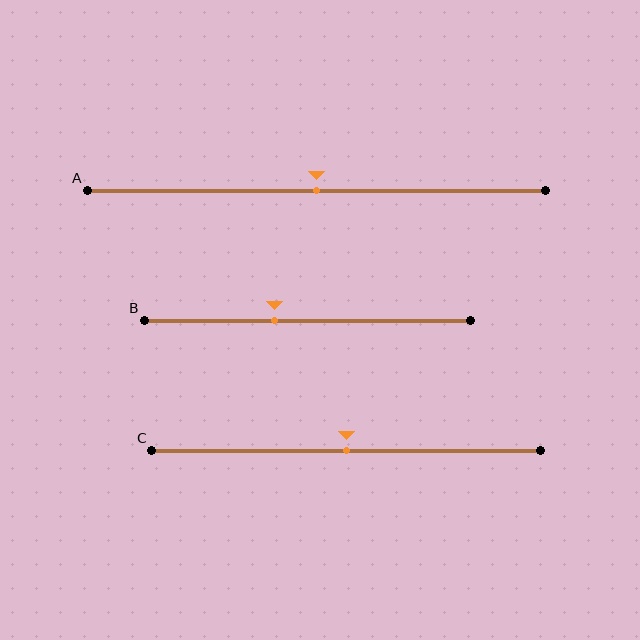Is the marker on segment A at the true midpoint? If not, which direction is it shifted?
Yes, the marker on segment A is at the true midpoint.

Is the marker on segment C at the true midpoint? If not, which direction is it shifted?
Yes, the marker on segment C is at the true midpoint.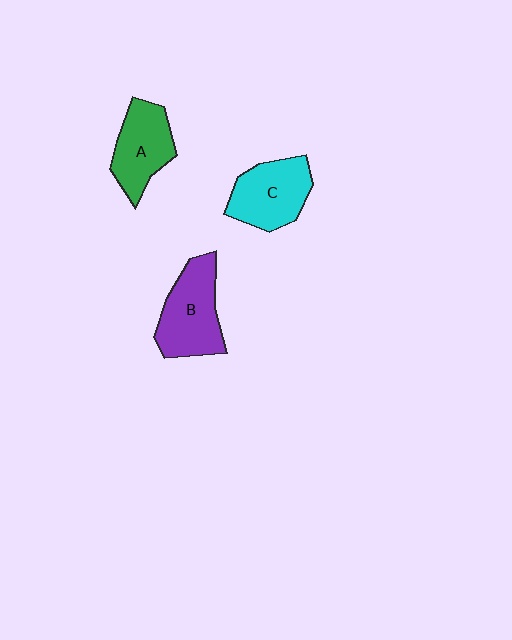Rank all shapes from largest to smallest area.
From largest to smallest: B (purple), C (cyan), A (green).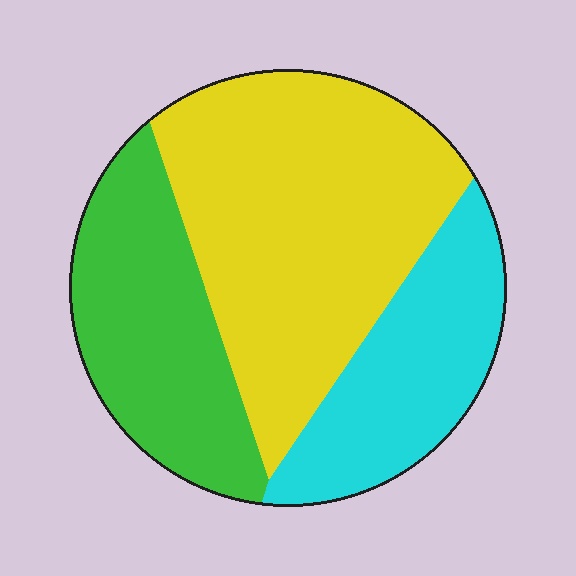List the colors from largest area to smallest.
From largest to smallest: yellow, green, cyan.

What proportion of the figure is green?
Green takes up between a quarter and a half of the figure.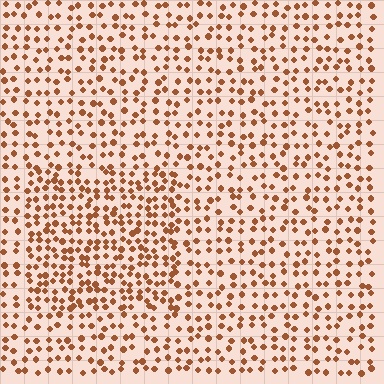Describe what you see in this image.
The image contains small brown elements arranged at two different densities. A rectangle-shaped region is visible where the elements are more densely packed than the surrounding area.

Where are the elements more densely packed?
The elements are more densely packed inside the rectangle boundary.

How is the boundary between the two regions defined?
The boundary is defined by a change in element density (approximately 1.6x ratio). All elements are the same color, size, and shape.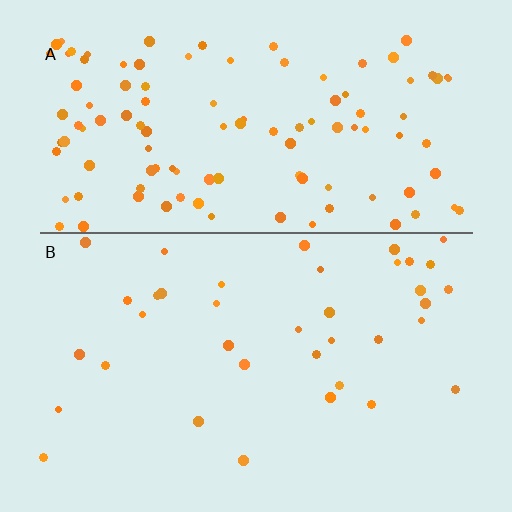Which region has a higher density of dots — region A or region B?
A (the top).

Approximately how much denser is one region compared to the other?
Approximately 3.0× — region A over region B.